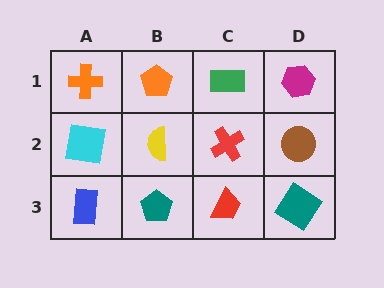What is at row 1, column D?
A magenta hexagon.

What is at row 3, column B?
A teal pentagon.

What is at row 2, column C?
A red cross.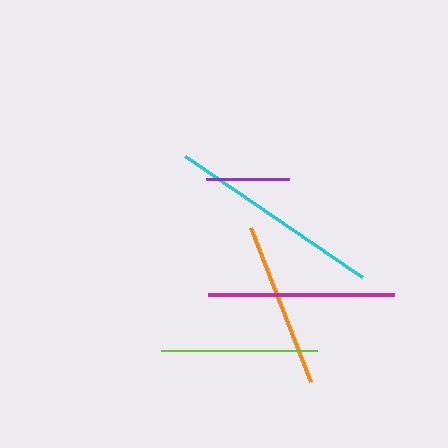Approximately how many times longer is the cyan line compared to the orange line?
The cyan line is approximately 1.3 times the length of the orange line.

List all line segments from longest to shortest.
From longest to shortest: cyan, magenta, orange, lime, purple.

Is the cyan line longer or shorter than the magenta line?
The cyan line is longer than the magenta line.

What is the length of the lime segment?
The lime segment is approximately 156 pixels long.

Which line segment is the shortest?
The purple line is the shortest at approximately 82 pixels.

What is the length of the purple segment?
The purple segment is approximately 82 pixels long.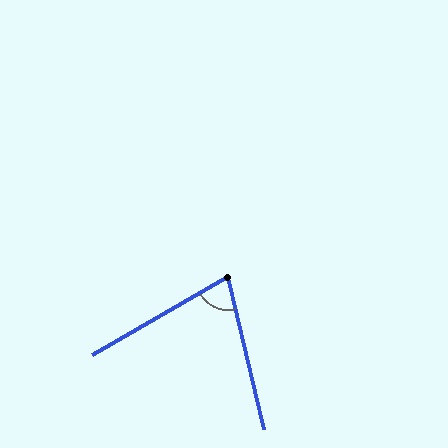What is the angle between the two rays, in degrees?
Approximately 73 degrees.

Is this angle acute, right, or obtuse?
It is acute.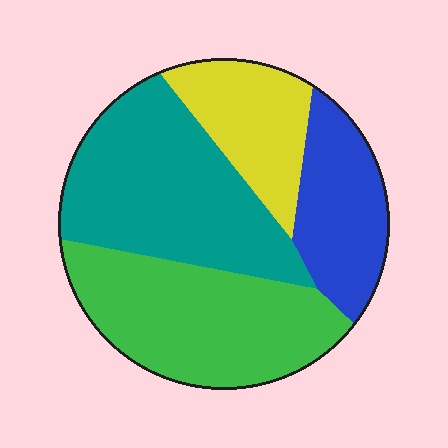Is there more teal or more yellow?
Teal.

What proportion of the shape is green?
Green takes up about one third (1/3) of the shape.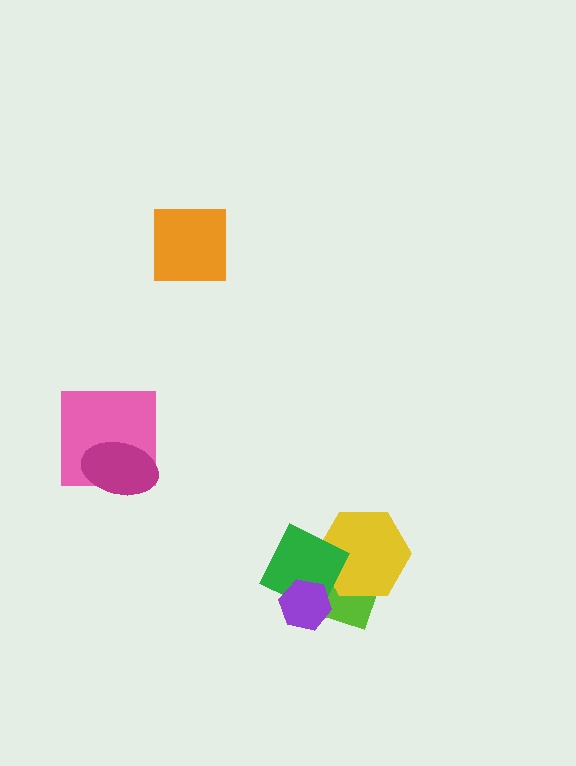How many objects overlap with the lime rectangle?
3 objects overlap with the lime rectangle.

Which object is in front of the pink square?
The magenta ellipse is in front of the pink square.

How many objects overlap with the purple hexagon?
2 objects overlap with the purple hexagon.